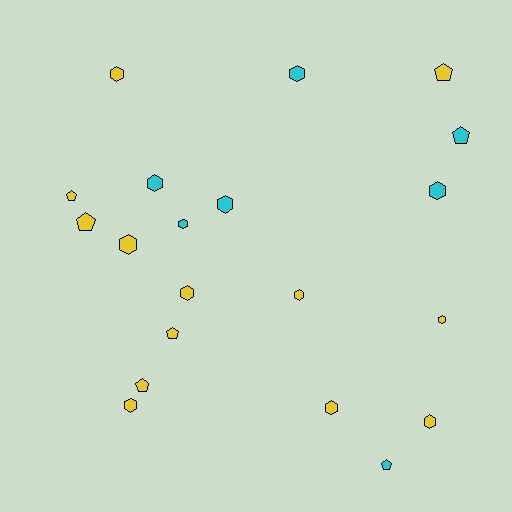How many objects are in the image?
There are 20 objects.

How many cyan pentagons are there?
There are 2 cyan pentagons.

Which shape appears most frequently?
Hexagon, with 13 objects.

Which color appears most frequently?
Yellow, with 13 objects.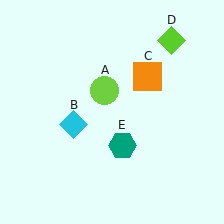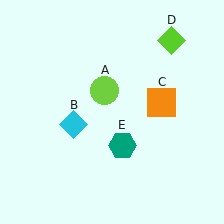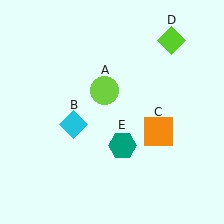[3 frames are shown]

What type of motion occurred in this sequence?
The orange square (object C) rotated clockwise around the center of the scene.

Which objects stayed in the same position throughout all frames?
Lime circle (object A) and cyan diamond (object B) and lime diamond (object D) and teal hexagon (object E) remained stationary.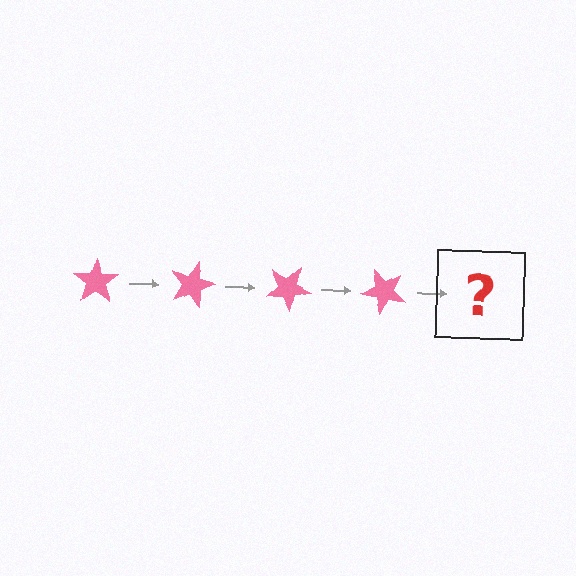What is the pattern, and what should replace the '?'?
The pattern is that the star rotates 15 degrees each step. The '?' should be a pink star rotated 60 degrees.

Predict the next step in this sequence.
The next step is a pink star rotated 60 degrees.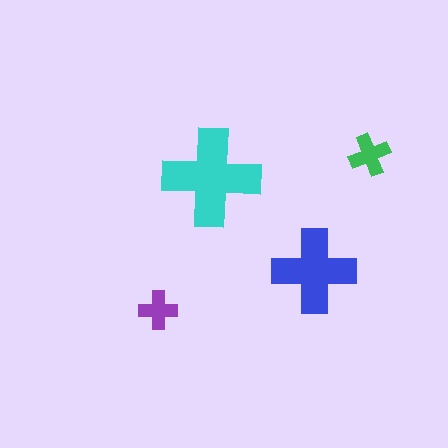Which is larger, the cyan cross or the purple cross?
The cyan one.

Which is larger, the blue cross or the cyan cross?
The cyan one.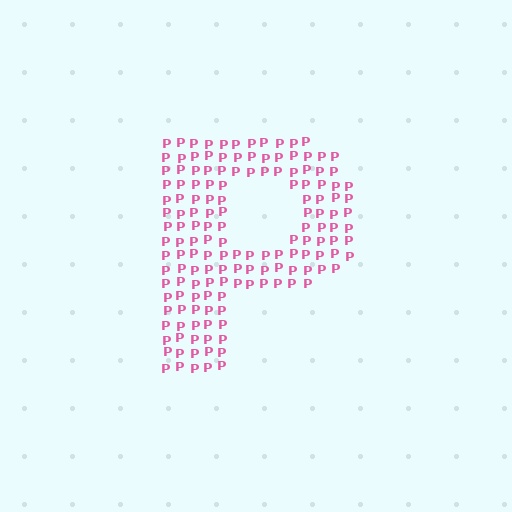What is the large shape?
The large shape is the letter P.